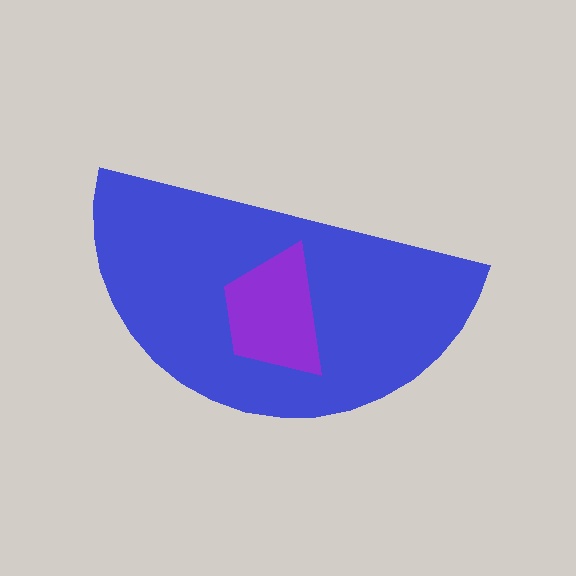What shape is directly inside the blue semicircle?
The purple trapezoid.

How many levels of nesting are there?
2.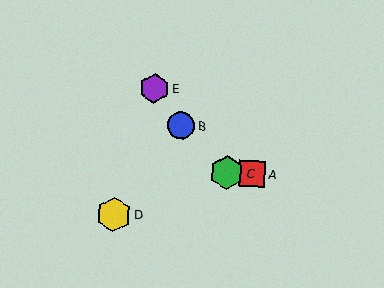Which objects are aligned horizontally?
Objects A, C are aligned horizontally.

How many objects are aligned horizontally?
2 objects (A, C) are aligned horizontally.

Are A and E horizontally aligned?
No, A is at y≈174 and E is at y≈88.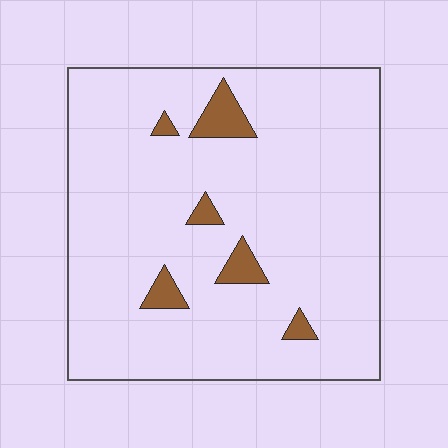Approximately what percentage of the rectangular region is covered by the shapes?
Approximately 5%.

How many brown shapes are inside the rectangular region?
6.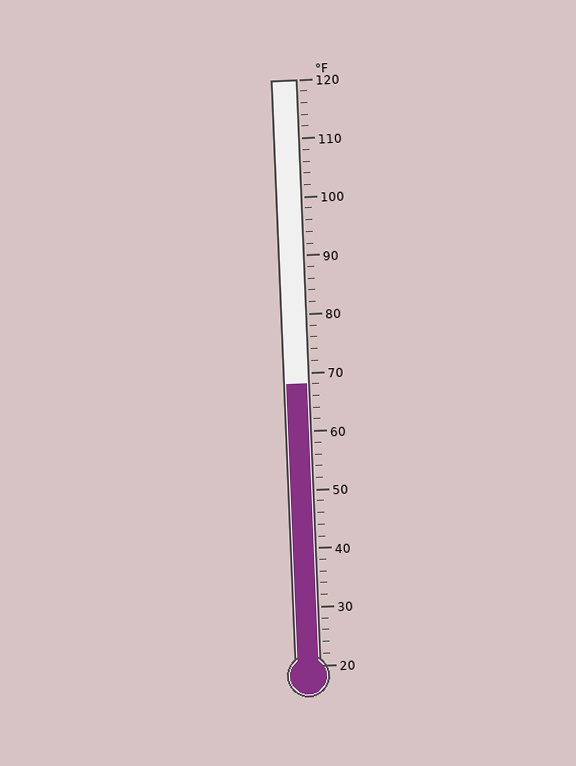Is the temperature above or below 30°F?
The temperature is above 30°F.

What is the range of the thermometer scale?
The thermometer scale ranges from 20°F to 120°F.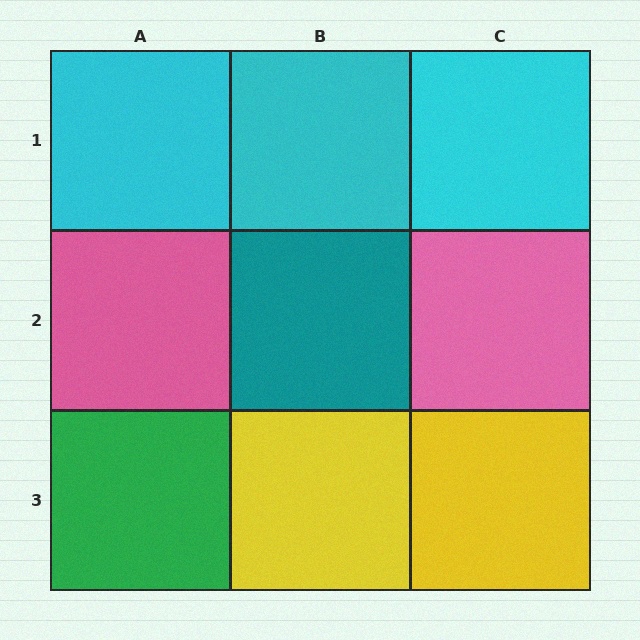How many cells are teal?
1 cell is teal.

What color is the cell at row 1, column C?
Cyan.